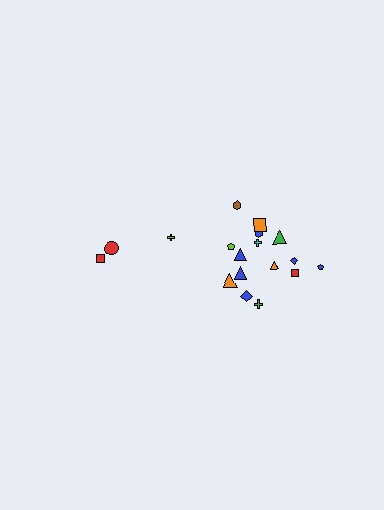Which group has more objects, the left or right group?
The right group.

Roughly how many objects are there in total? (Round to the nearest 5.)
Roughly 20 objects in total.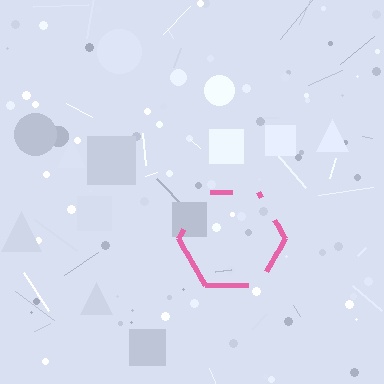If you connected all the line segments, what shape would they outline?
They would outline a hexagon.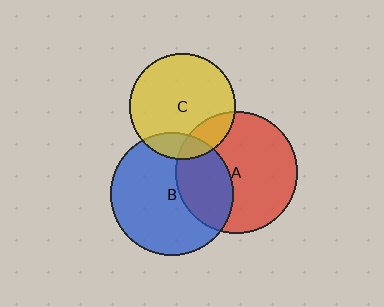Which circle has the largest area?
Circle B (blue).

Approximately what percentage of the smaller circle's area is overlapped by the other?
Approximately 15%.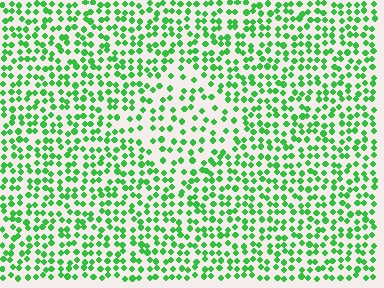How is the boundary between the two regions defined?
The boundary is defined by a change in element density (approximately 1.7x ratio). All elements are the same color, size, and shape.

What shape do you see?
I see a diamond.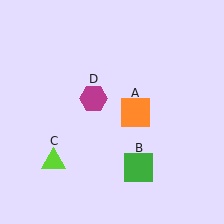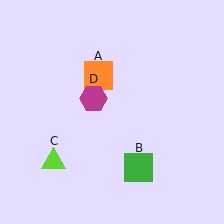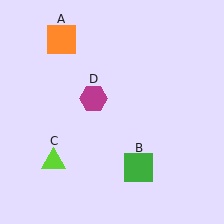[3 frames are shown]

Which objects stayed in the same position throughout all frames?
Green square (object B) and lime triangle (object C) and magenta hexagon (object D) remained stationary.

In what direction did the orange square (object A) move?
The orange square (object A) moved up and to the left.